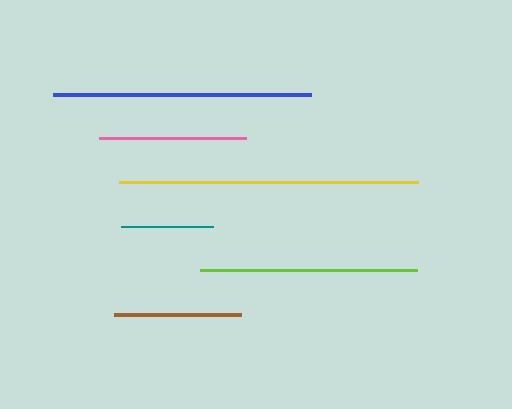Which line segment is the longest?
The yellow line is the longest at approximately 298 pixels.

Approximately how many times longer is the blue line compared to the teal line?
The blue line is approximately 2.8 times the length of the teal line.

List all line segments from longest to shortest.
From longest to shortest: yellow, blue, lime, pink, brown, teal.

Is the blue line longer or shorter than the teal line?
The blue line is longer than the teal line.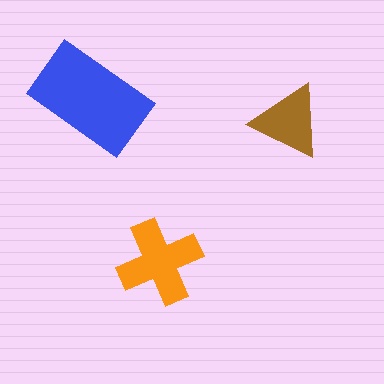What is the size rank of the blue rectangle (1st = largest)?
1st.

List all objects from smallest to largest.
The brown triangle, the orange cross, the blue rectangle.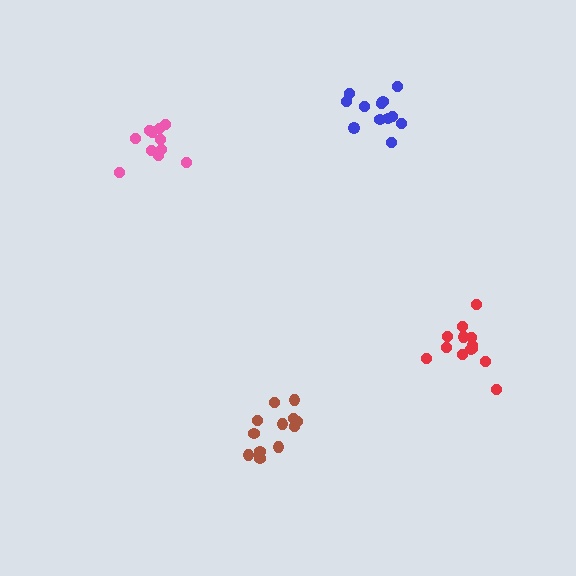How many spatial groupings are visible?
There are 4 spatial groupings.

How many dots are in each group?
Group 1: 13 dots, Group 2: 12 dots, Group 3: 13 dots, Group 4: 11 dots (49 total).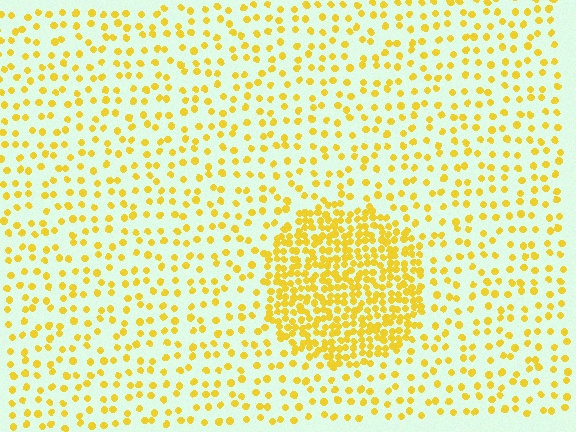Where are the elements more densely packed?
The elements are more densely packed inside the circle boundary.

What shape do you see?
I see a circle.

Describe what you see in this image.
The image contains small yellow elements arranged at two different densities. A circle-shaped region is visible where the elements are more densely packed than the surrounding area.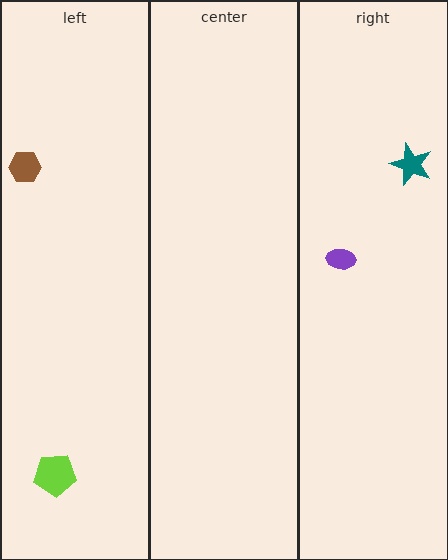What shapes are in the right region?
The teal star, the purple ellipse.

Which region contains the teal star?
The right region.